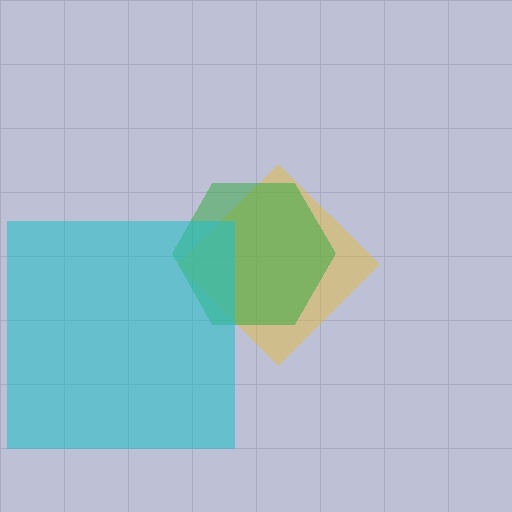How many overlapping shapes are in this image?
There are 3 overlapping shapes in the image.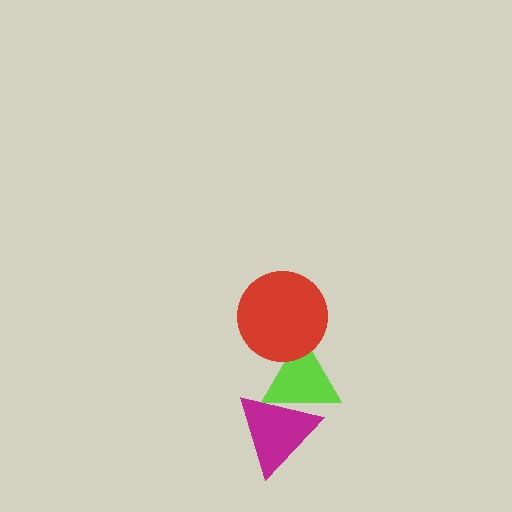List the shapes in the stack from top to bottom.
From top to bottom: the red circle, the lime triangle, the magenta triangle.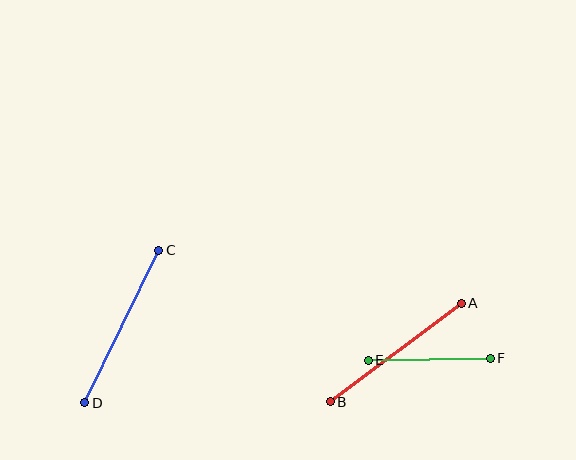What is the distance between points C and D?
The distance is approximately 169 pixels.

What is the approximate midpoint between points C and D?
The midpoint is at approximately (122, 326) pixels.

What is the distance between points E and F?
The distance is approximately 122 pixels.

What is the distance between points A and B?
The distance is approximately 164 pixels.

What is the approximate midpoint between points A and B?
The midpoint is at approximately (396, 353) pixels.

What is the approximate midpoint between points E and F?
The midpoint is at approximately (429, 359) pixels.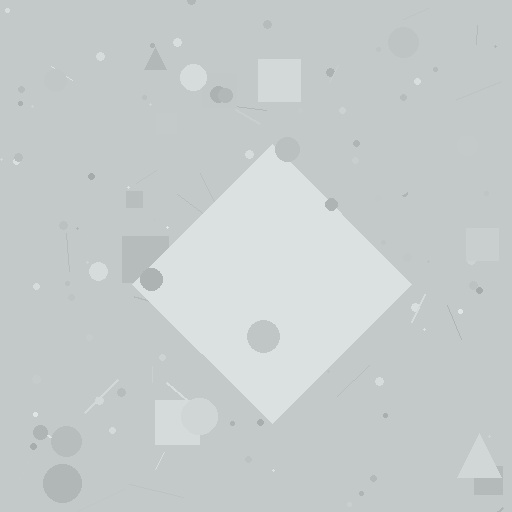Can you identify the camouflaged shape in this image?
The camouflaged shape is a diamond.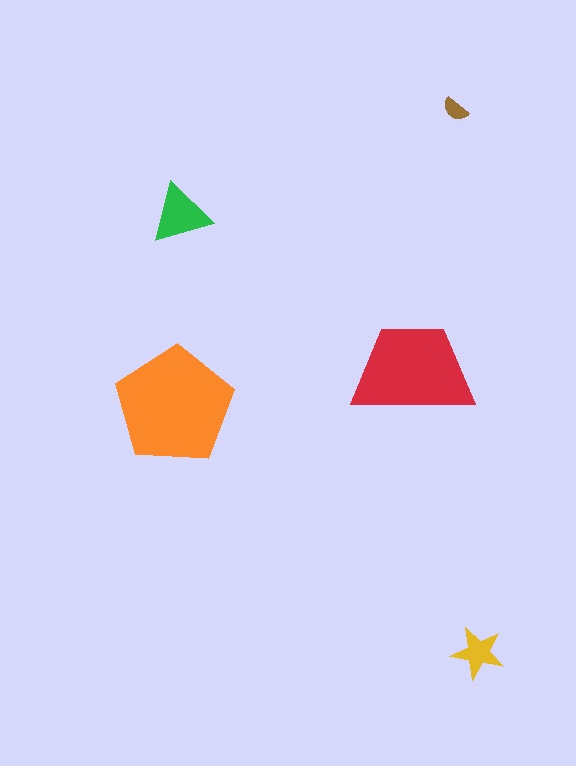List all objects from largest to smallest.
The orange pentagon, the red trapezoid, the green triangle, the yellow star, the brown semicircle.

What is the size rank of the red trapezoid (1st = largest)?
2nd.